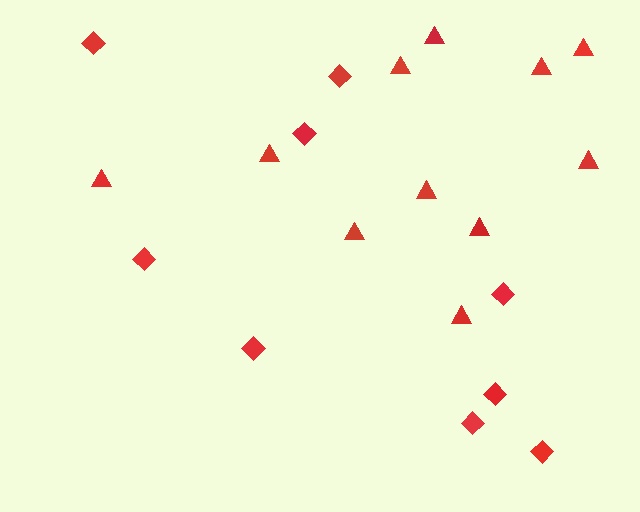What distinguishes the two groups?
There are 2 groups: one group of diamonds (9) and one group of triangles (11).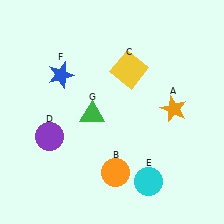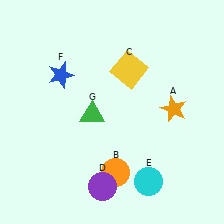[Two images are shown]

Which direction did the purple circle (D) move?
The purple circle (D) moved right.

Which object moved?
The purple circle (D) moved right.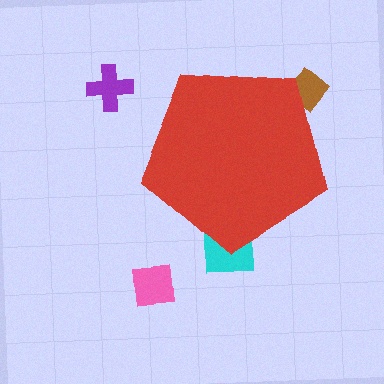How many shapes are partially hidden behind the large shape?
2 shapes are partially hidden.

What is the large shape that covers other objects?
A red pentagon.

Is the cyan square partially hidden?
Yes, the cyan square is partially hidden behind the red pentagon.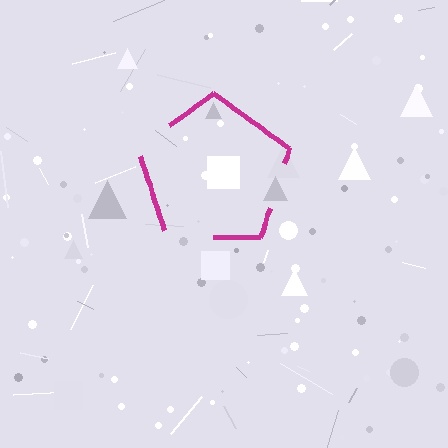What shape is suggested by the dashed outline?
The dashed outline suggests a pentagon.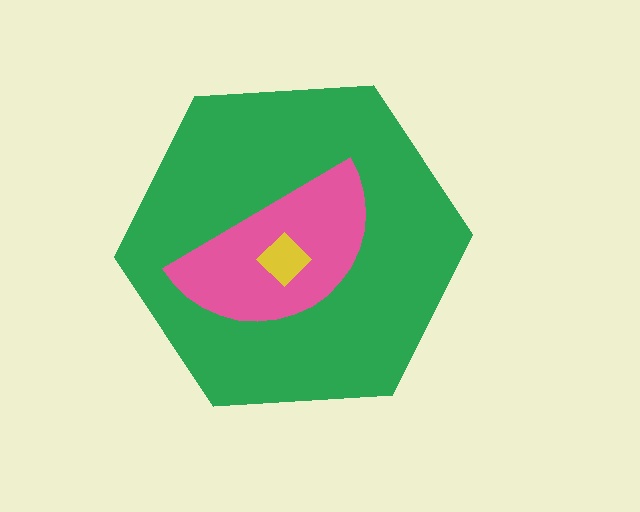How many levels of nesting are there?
3.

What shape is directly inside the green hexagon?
The pink semicircle.